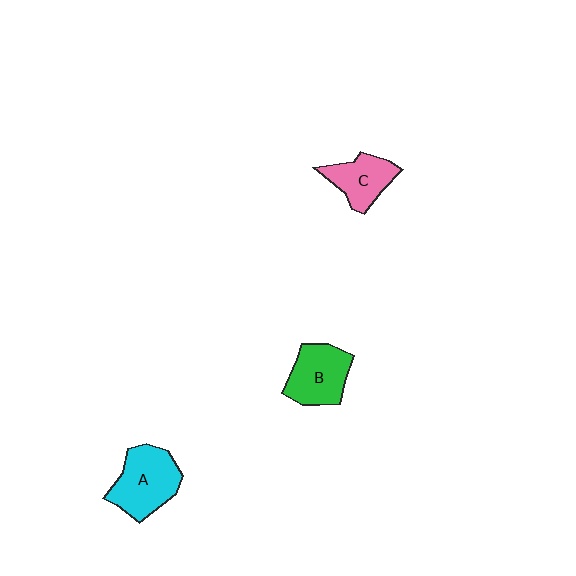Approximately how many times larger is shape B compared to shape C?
Approximately 1.2 times.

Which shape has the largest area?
Shape A (cyan).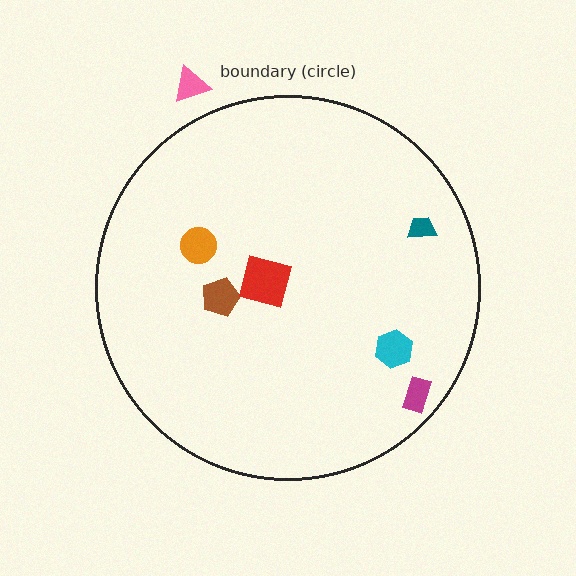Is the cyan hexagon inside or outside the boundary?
Inside.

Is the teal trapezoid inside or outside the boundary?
Inside.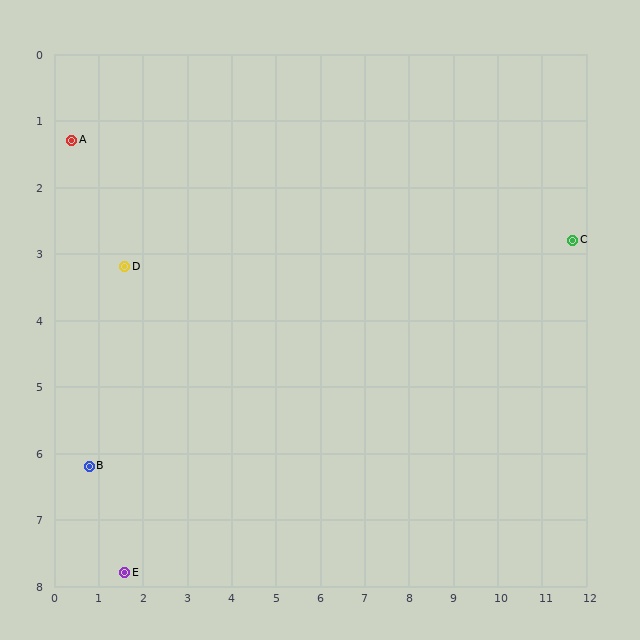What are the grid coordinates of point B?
Point B is at approximately (0.8, 6.2).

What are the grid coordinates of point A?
Point A is at approximately (0.4, 1.3).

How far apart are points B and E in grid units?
Points B and E are about 1.8 grid units apart.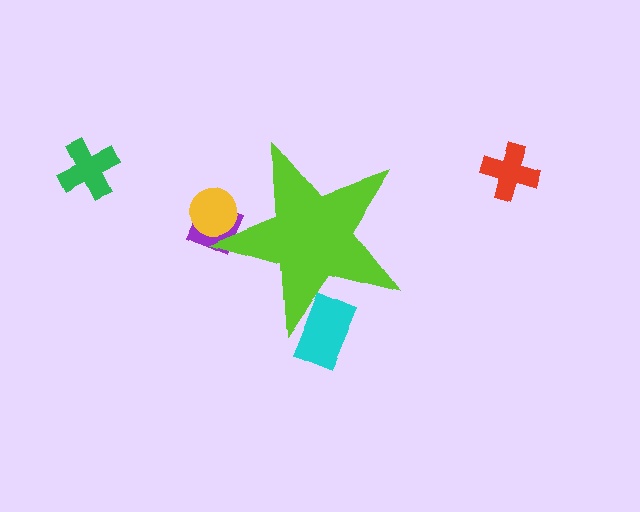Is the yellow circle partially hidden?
Yes, the yellow circle is partially hidden behind the lime star.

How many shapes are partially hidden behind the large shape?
3 shapes are partially hidden.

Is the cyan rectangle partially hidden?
Yes, the cyan rectangle is partially hidden behind the lime star.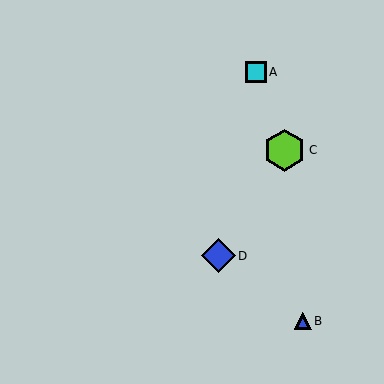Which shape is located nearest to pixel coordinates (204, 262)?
The blue diamond (labeled D) at (219, 256) is nearest to that location.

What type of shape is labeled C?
Shape C is a lime hexagon.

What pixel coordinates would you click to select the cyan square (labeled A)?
Click at (256, 72) to select the cyan square A.